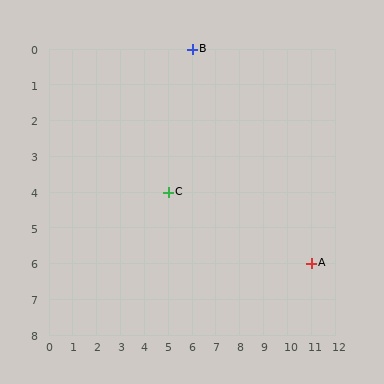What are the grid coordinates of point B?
Point B is at grid coordinates (6, 0).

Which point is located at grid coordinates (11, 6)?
Point A is at (11, 6).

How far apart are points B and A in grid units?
Points B and A are 5 columns and 6 rows apart (about 7.8 grid units diagonally).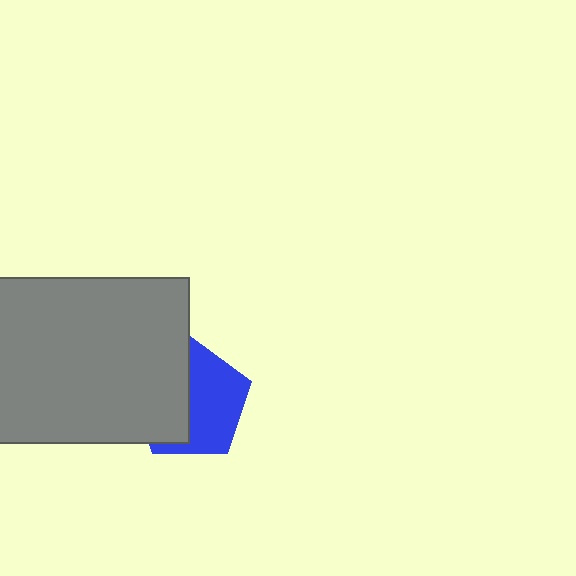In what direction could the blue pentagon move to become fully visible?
The blue pentagon could move right. That would shift it out from behind the gray rectangle entirely.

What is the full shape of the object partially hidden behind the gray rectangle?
The partially hidden object is a blue pentagon.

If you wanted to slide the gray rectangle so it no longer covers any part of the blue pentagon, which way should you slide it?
Slide it left — that is the most direct way to separate the two shapes.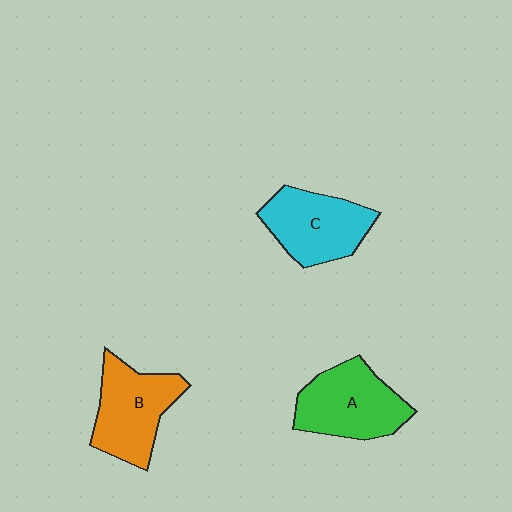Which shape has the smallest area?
Shape C (cyan).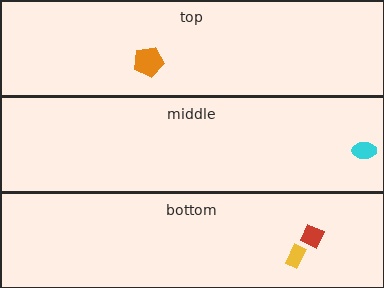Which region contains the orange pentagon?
The top region.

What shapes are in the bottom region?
The yellow rectangle, the red diamond.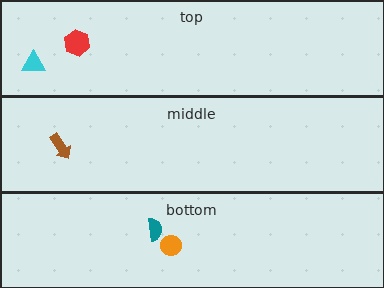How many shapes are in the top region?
2.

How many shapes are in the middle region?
1.